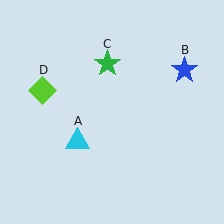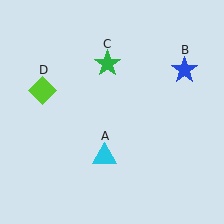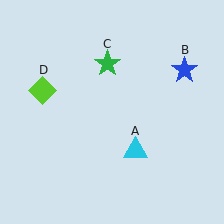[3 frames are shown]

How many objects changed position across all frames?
1 object changed position: cyan triangle (object A).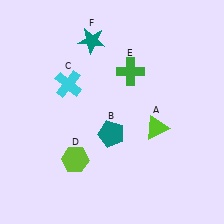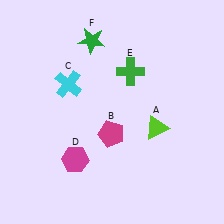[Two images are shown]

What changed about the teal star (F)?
In Image 1, F is teal. In Image 2, it changed to green.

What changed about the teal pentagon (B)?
In Image 1, B is teal. In Image 2, it changed to magenta.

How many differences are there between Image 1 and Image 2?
There are 3 differences between the two images.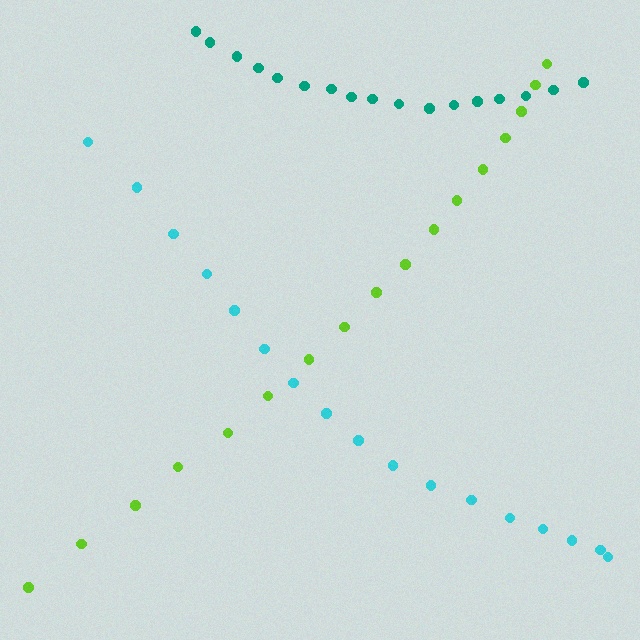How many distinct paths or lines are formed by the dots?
There are 3 distinct paths.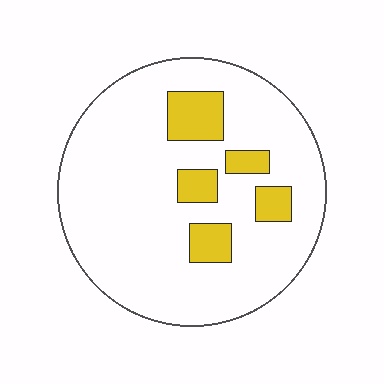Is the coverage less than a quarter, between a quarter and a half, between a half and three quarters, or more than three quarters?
Less than a quarter.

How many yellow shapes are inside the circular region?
5.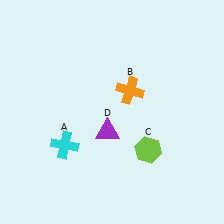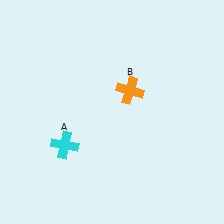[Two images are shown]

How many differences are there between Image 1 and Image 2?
There are 2 differences between the two images.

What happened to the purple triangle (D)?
The purple triangle (D) was removed in Image 2. It was in the bottom-left area of Image 1.